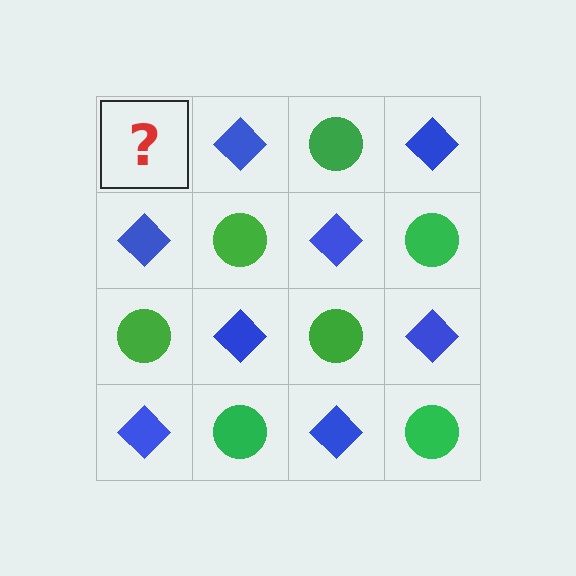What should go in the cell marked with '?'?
The missing cell should contain a green circle.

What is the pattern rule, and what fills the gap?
The rule is that it alternates green circle and blue diamond in a checkerboard pattern. The gap should be filled with a green circle.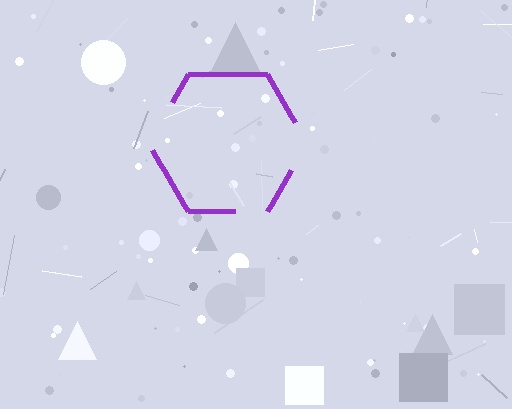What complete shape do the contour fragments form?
The contour fragments form a hexagon.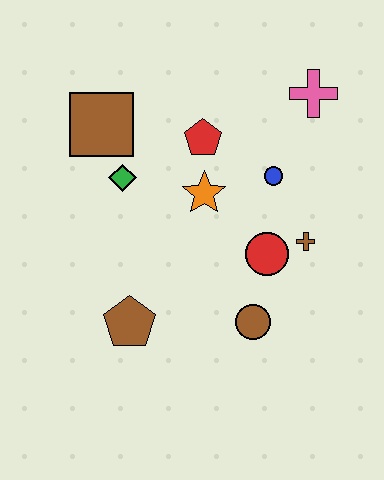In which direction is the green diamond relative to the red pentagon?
The green diamond is to the left of the red pentagon.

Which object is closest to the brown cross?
The red circle is closest to the brown cross.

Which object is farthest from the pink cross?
The brown pentagon is farthest from the pink cross.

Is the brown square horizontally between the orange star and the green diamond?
No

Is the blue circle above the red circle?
Yes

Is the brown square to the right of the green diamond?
No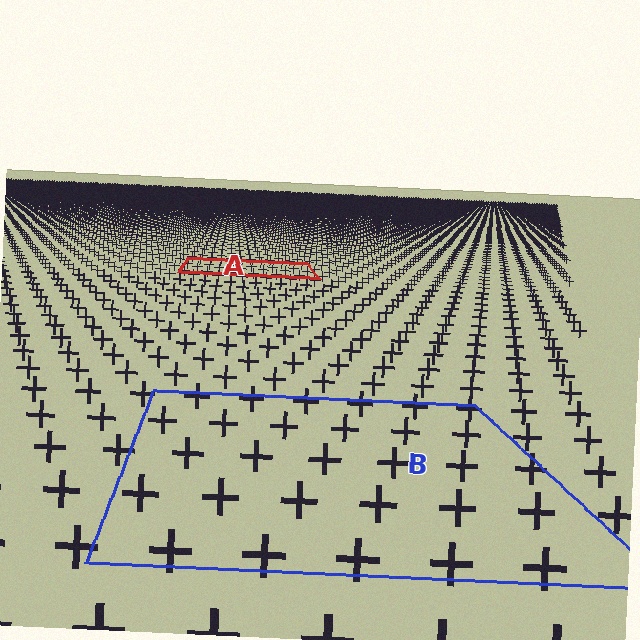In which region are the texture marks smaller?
The texture marks are smaller in region A, because it is farther away.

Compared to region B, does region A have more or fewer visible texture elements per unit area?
Region A has more texture elements per unit area — they are packed more densely because it is farther away.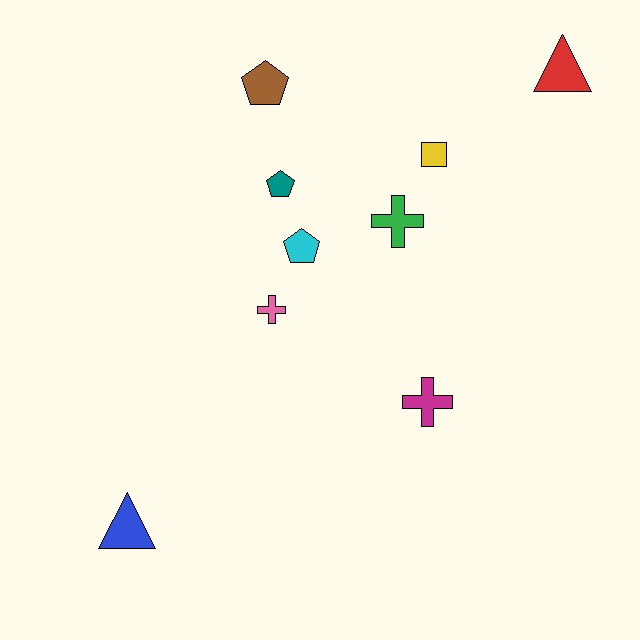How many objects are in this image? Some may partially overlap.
There are 9 objects.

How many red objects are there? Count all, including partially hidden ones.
There is 1 red object.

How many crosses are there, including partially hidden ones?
There are 3 crosses.